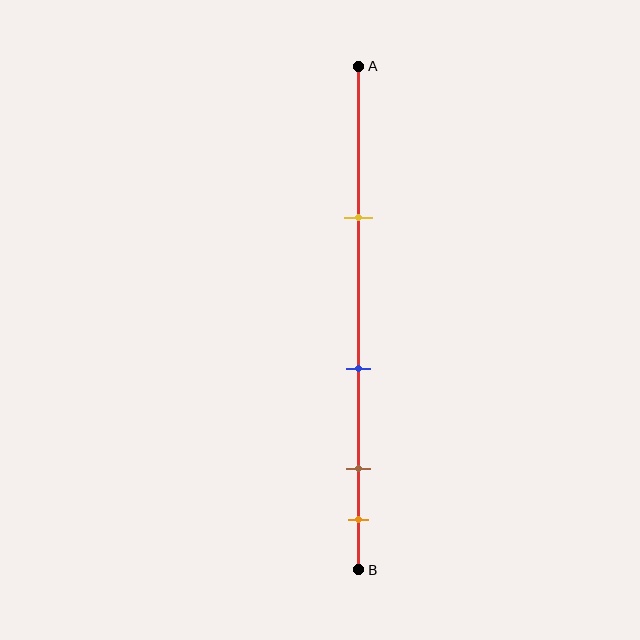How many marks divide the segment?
There are 4 marks dividing the segment.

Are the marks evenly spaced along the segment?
No, the marks are not evenly spaced.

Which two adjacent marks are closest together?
The brown and orange marks are the closest adjacent pair.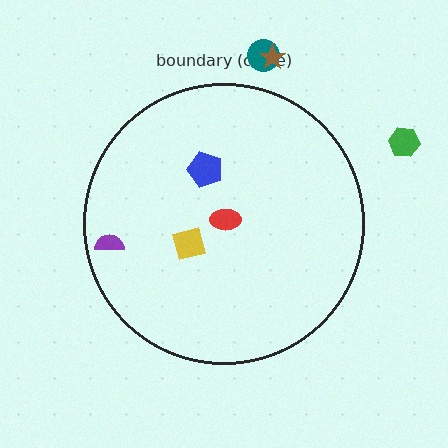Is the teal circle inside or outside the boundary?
Outside.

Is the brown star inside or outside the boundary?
Outside.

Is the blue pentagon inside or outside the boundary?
Inside.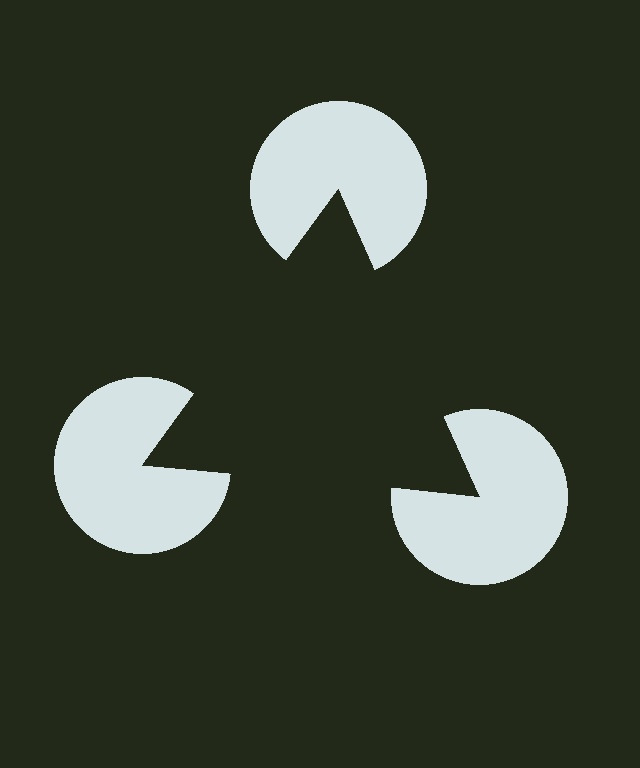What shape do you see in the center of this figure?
An illusory triangle — its edges are inferred from the aligned wedge cuts in the pac-man discs, not physically drawn.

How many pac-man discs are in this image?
There are 3 — one at each vertex of the illusory triangle.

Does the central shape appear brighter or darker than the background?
It typically appears slightly darker than the background, even though no actual brightness change is drawn.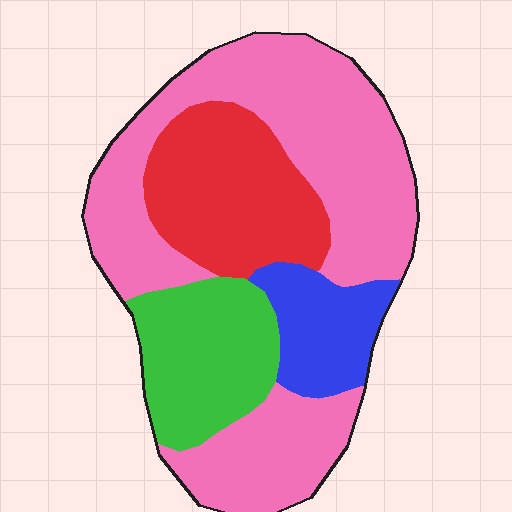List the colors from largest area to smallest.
From largest to smallest: pink, red, green, blue.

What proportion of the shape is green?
Green covers roughly 15% of the shape.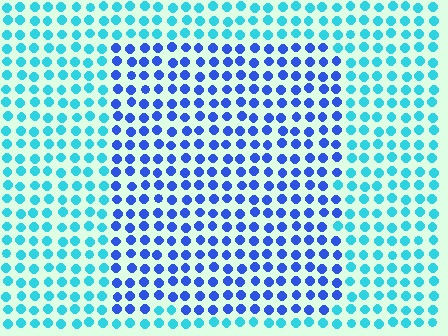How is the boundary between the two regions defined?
The boundary is defined purely by a slight shift in hue (about 43 degrees). Spacing, size, and orientation are identical on both sides.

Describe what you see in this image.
The image is filled with small cyan elements in a uniform arrangement. A rectangle-shaped region is visible where the elements are tinted to a slightly different hue, forming a subtle color boundary.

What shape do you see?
I see a rectangle.